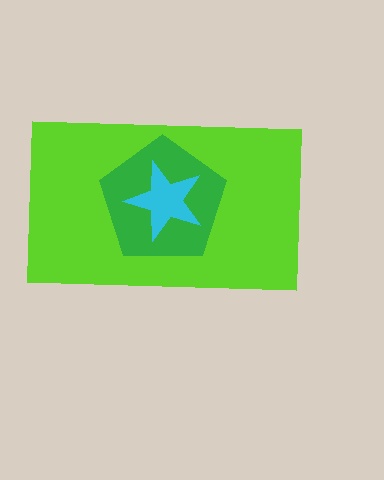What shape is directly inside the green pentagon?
The cyan star.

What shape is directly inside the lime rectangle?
The green pentagon.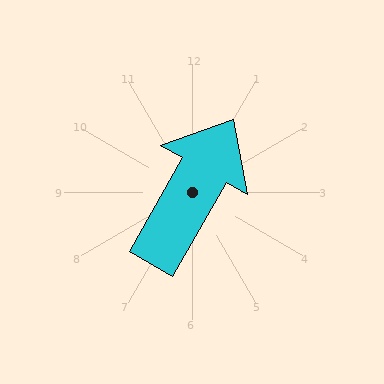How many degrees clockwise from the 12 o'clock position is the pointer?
Approximately 30 degrees.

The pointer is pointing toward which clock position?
Roughly 1 o'clock.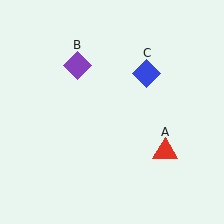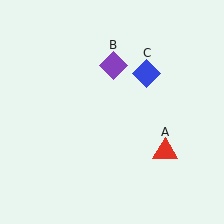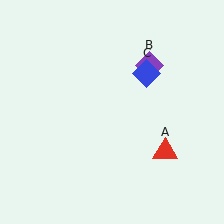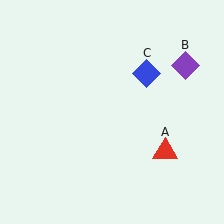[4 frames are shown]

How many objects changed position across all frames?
1 object changed position: purple diamond (object B).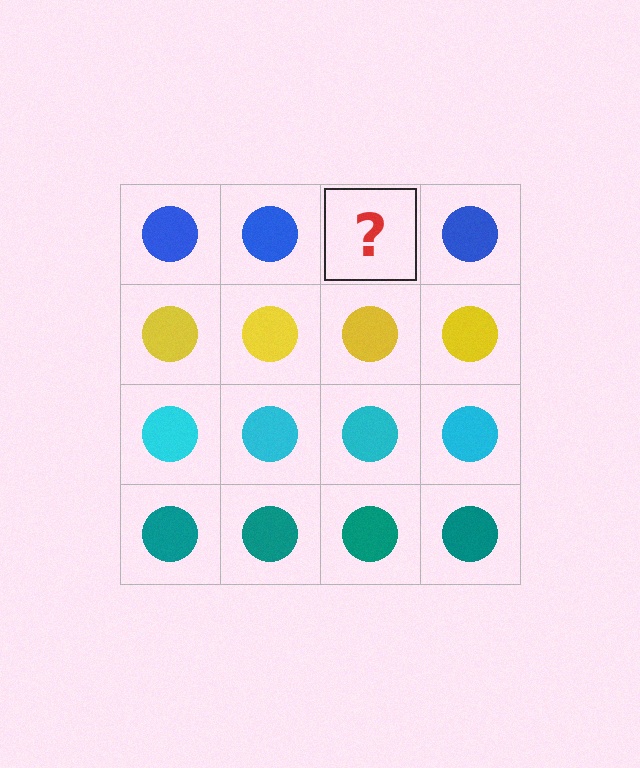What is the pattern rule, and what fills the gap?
The rule is that each row has a consistent color. The gap should be filled with a blue circle.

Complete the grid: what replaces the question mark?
The question mark should be replaced with a blue circle.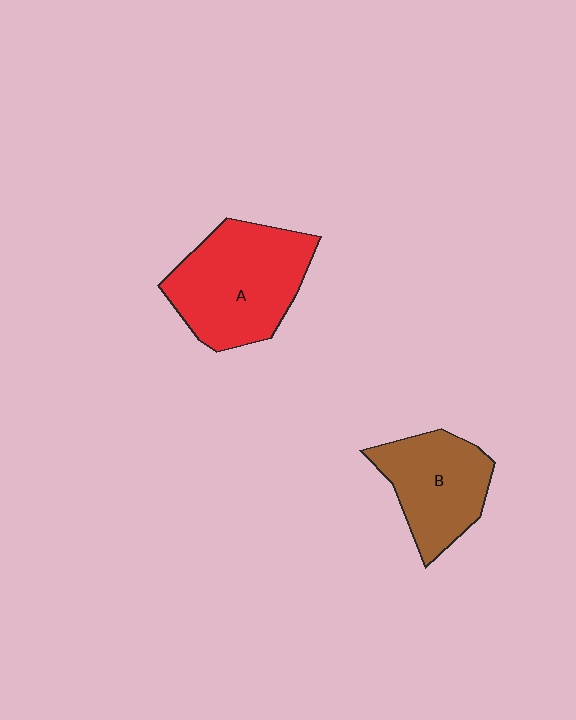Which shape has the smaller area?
Shape B (brown).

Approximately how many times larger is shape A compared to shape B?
Approximately 1.4 times.